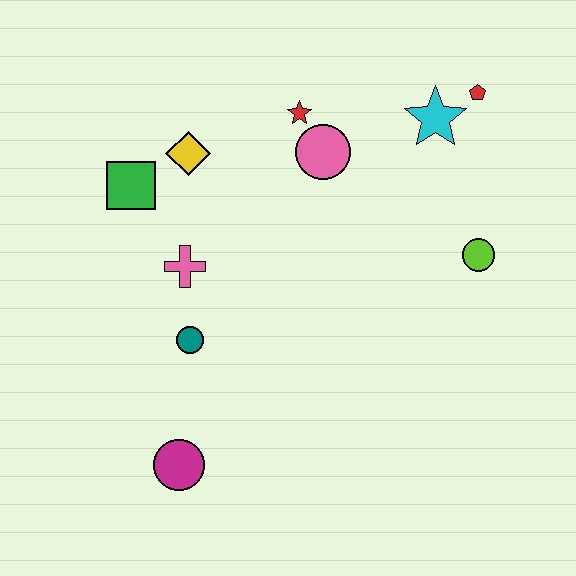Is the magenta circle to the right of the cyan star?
No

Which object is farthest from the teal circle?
The red pentagon is farthest from the teal circle.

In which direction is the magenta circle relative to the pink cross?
The magenta circle is below the pink cross.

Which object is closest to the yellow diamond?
The green square is closest to the yellow diamond.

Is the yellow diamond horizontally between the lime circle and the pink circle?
No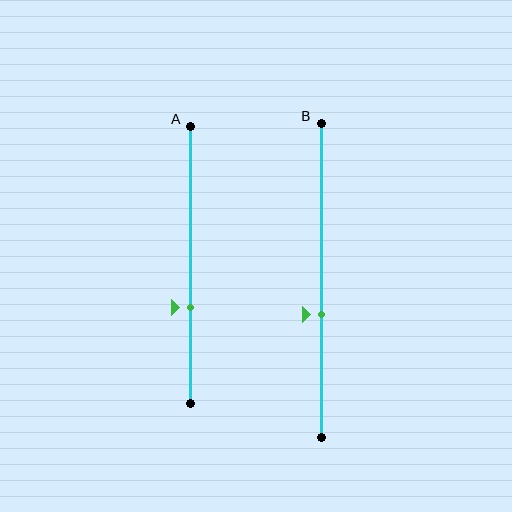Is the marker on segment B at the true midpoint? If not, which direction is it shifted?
No, the marker on segment B is shifted downward by about 11% of the segment length.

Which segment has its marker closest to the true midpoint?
Segment B has its marker closest to the true midpoint.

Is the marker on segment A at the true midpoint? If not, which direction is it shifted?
No, the marker on segment A is shifted downward by about 16% of the segment length.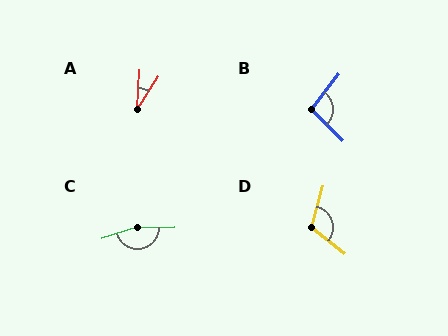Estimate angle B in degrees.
Approximately 97 degrees.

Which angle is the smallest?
A, at approximately 29 degrees.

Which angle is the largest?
C, at approximately 163 degrees.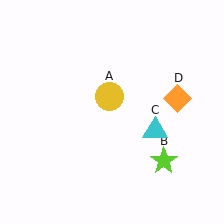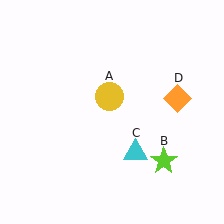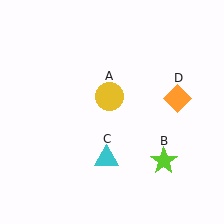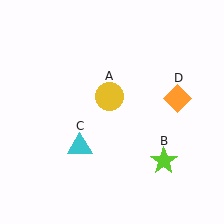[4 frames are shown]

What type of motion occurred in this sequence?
The cyan triangle (object C) rotated clockwise around the center of the scene.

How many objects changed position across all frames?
1 object changed position: cyan triangle (object C).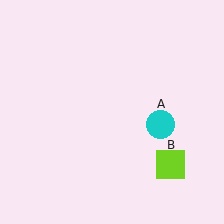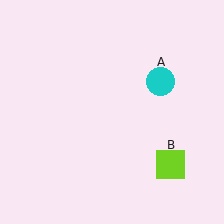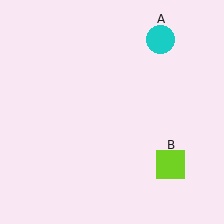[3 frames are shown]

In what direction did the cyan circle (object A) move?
The cyan circle (object A) moved up.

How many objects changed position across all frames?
1 object changed position: cyan circle (object A).